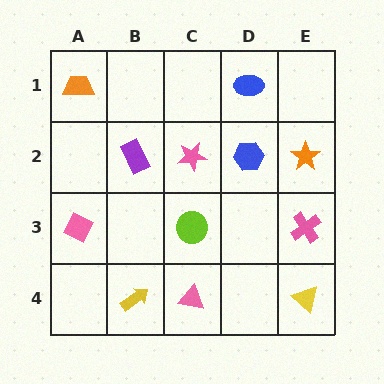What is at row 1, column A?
An orange trapezoid.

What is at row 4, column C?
A pink triangle.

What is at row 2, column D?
A blue hexagon.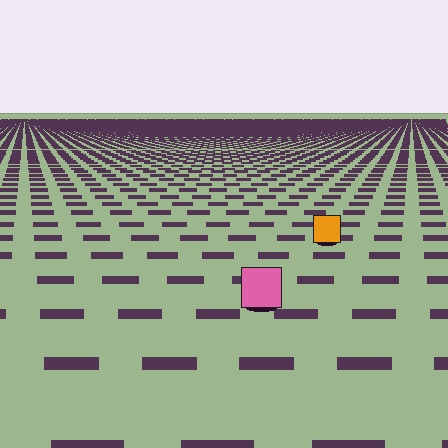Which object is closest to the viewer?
The pink square is closest. The texture marks near it are larger and more spread out.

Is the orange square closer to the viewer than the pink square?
No. The pink square is closer — you can tell from the texture gradient: the ground texture is coarser near it.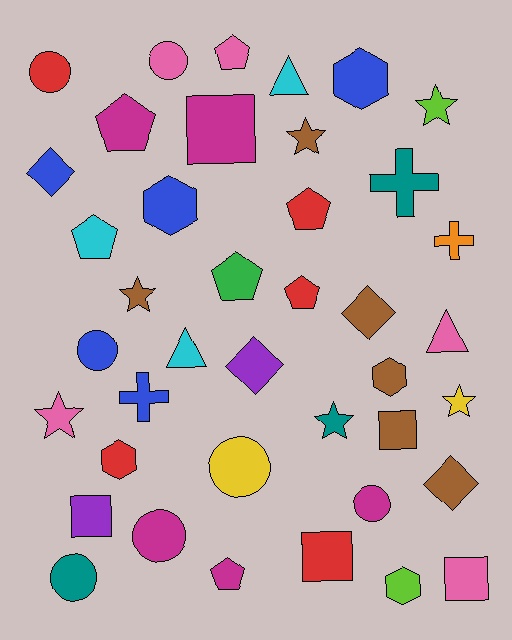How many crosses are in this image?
There are 3 crosses.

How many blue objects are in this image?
There are 5 blue objects.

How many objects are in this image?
There are 40 objects.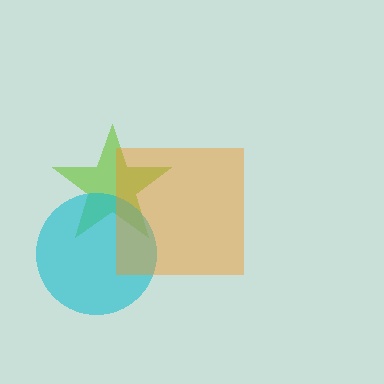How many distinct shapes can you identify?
There are 3 distinct shapes: a lime star, a cyan circle, an orange square.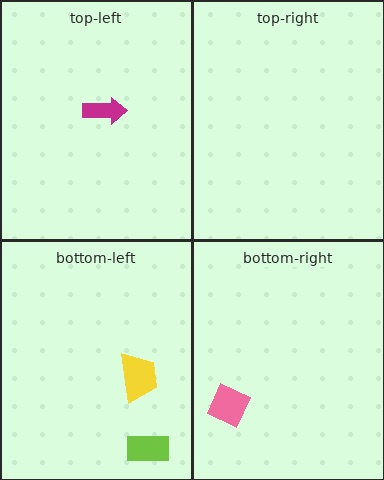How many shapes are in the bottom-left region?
2.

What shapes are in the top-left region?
The magenta arrow.